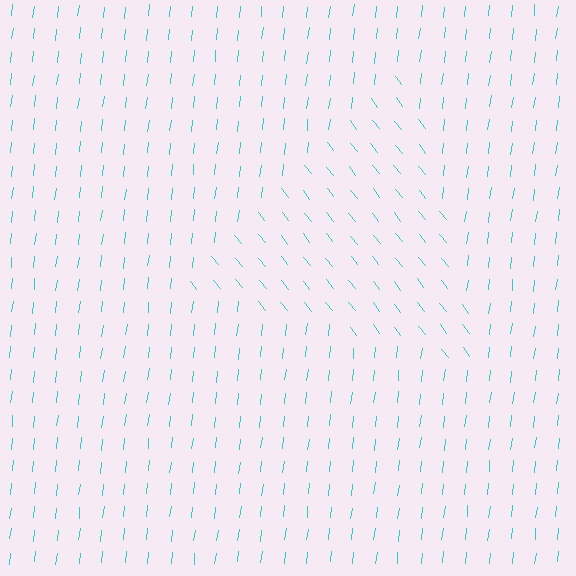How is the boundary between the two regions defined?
The boundary is defined purely by a change in line orientation (approximately 45 degrees difference). All lines are the same color and thickness.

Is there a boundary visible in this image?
Yes, there is a texture boundary formed by a change in line orientation.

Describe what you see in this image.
The image is filled with small cyan line segments. A triangle region in the image has lines oriented differently from the surrounding lines, creating a visible texture boundary.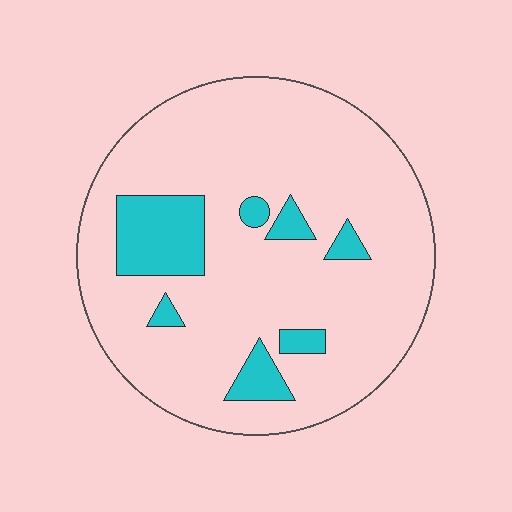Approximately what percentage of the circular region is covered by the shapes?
Approximately 15%.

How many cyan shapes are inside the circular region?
7.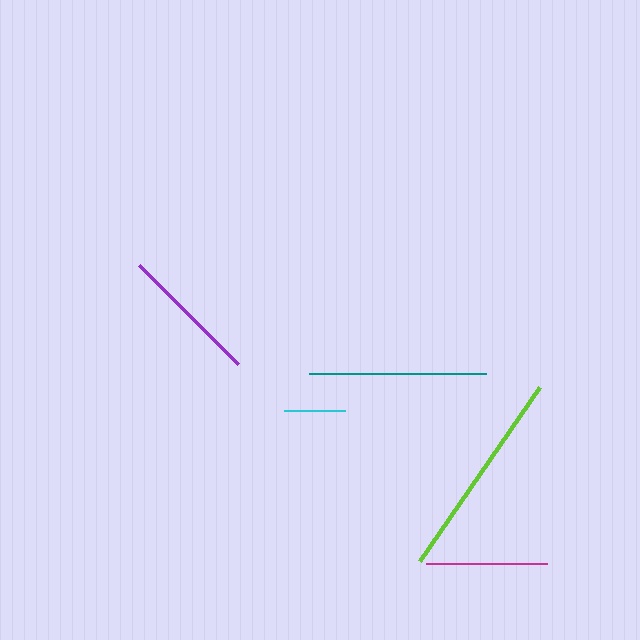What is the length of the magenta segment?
The magenta segment is approximately 121 pixels long.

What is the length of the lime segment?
The lime segment is approximately 211 pixels long.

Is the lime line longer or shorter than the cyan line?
The lime line is longer than the cyan line.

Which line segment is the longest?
The lime line is the longest at approximately 211 pixels.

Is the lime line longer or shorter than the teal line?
The lime line is longer than the teal line.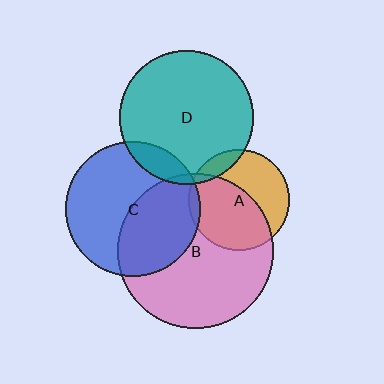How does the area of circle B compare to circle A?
Approximately 2.4 times.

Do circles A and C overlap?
Yes.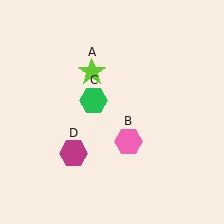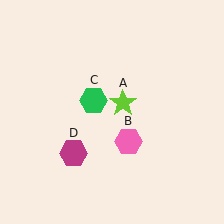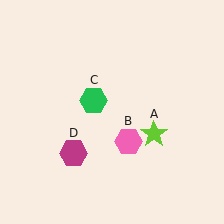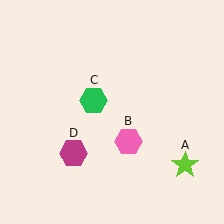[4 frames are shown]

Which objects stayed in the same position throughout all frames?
Pink hexagon (object B) and green hexagon (object C) and magenta hexagon (object D) remained stationary.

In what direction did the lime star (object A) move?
The lime star (object A) moved down and to the right.